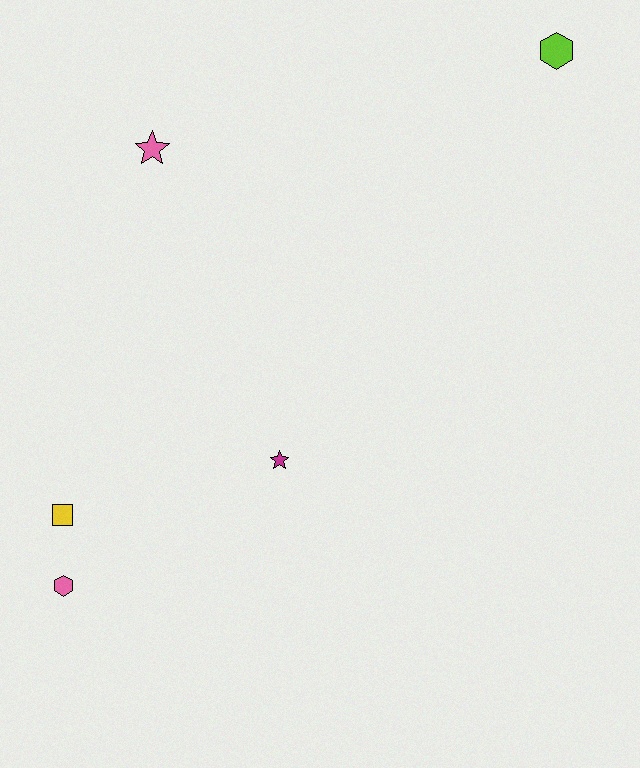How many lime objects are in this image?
There is 1 lime object.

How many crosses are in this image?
There are no crosses.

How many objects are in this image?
There are 5 objects.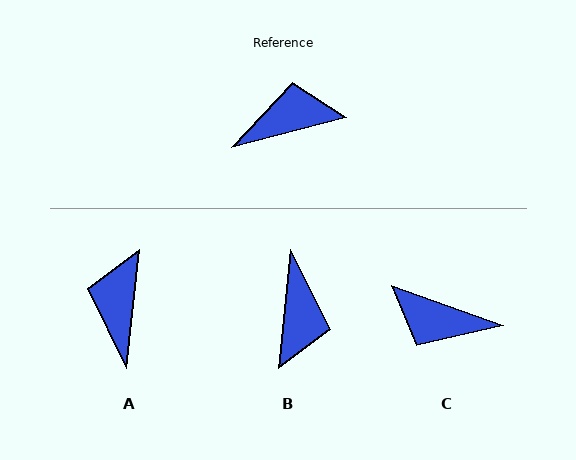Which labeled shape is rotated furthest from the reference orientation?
C, about 146 degrees away.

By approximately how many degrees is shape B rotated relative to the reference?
Approximately 110 degrees clockwise.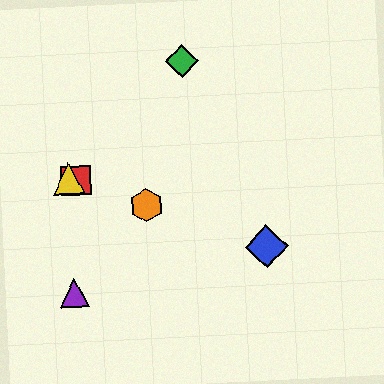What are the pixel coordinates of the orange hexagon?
The orange hexagon is at (146, 205).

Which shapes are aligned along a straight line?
The red square, the blue diamond, the yellow triangle, the orange hexagon are aligned along a straight line.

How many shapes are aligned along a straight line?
4 shapes (the red square, the blue diamond, the yellow triangle, the orange hexagon) are aligned along a straight line.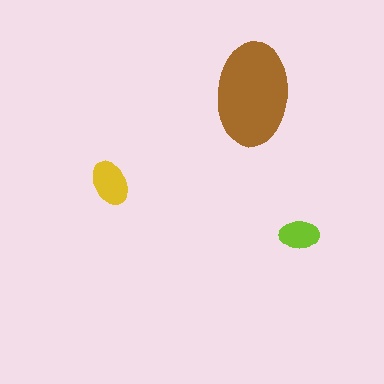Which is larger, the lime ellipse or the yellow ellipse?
The yellow one.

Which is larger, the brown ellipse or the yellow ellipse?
The brown one.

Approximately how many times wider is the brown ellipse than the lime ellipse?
About 2.5 times wider.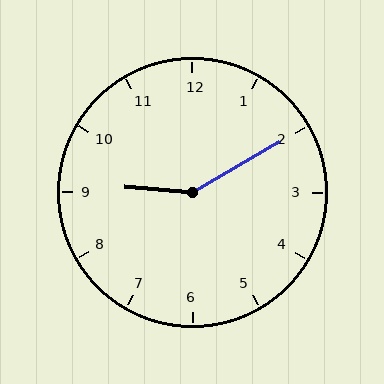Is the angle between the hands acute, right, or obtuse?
It is obtuse.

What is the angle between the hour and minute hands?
Approximately 145 degrees.